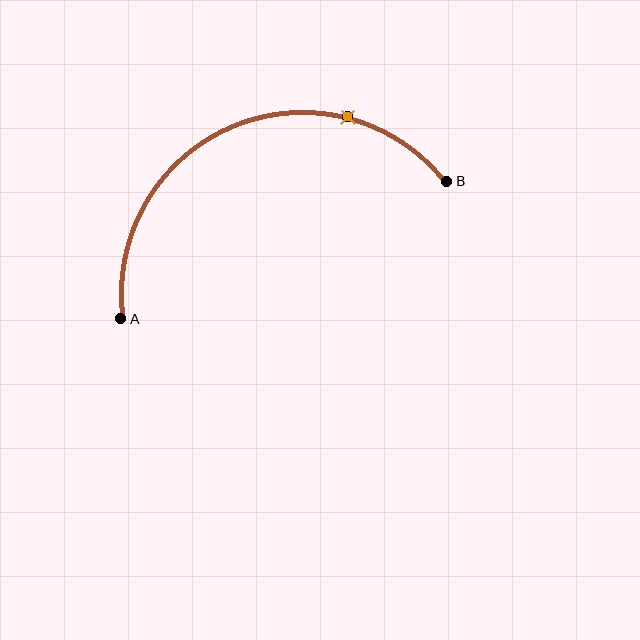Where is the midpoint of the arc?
The arc midpoint is the point on the curve farthest from the straight line joining A and B. It sits above that line.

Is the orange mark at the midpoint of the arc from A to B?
No. The orange mark lies on the arc but is closer to endpoint B. The arc midpoint would be at the point on the curve equidistant along the arc from both A and B.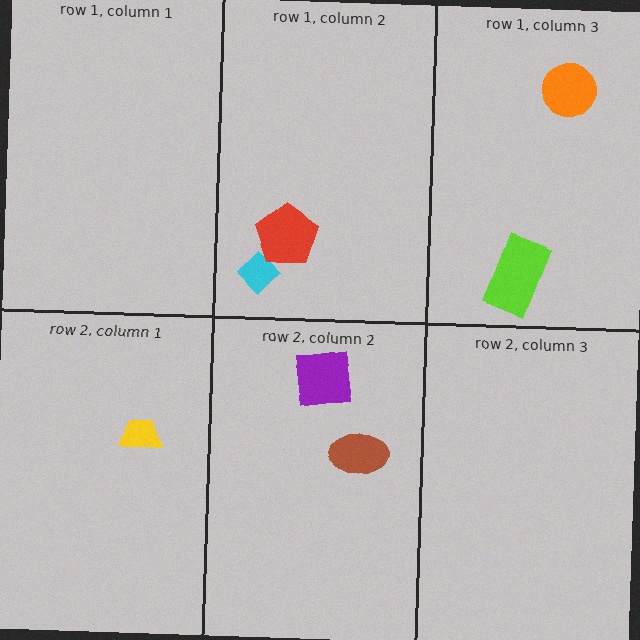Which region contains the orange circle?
The row 1, column 3 region.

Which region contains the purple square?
The row 2, column 2 region.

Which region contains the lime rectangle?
The row 1, column 3 region.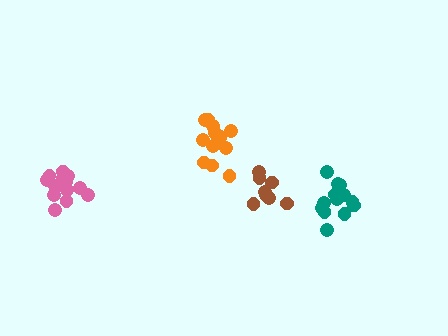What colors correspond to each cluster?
The clusters are colored: teal, orange, pink, brown.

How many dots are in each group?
Group 1: 14 dots, Group 2: 12 dots, Group 3: 14 dots, Group 4: 8 dots (48 total).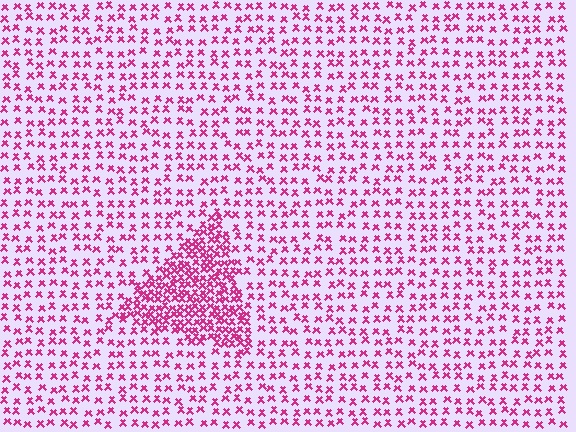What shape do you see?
I see a triangle.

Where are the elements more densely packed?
The elements are more densely packed inside the triangle boundary.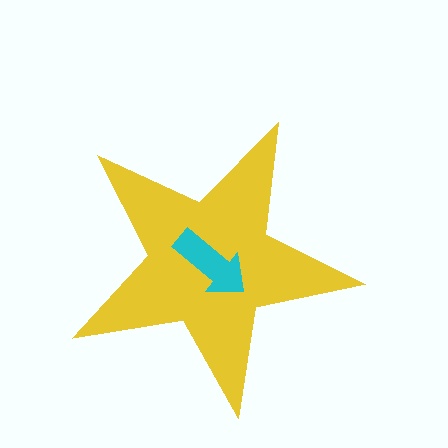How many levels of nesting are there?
2.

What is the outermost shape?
The yellow star.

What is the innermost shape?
The cyan arrow.